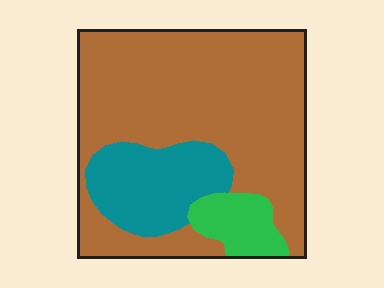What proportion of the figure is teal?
Teal takes up about one fifth (1/5) of the figure.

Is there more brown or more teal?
Brown.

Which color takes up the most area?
Brown, at roughly 70%.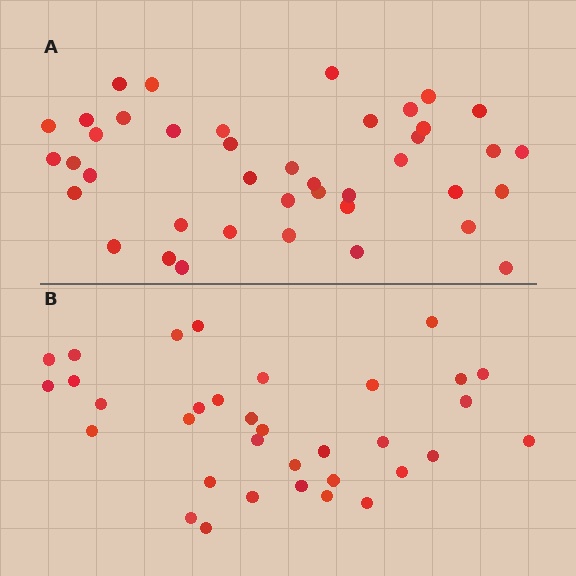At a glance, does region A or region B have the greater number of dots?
Region A (the top region) has more dots.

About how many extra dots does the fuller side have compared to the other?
Region A has roughly 8 or so more dots than region B.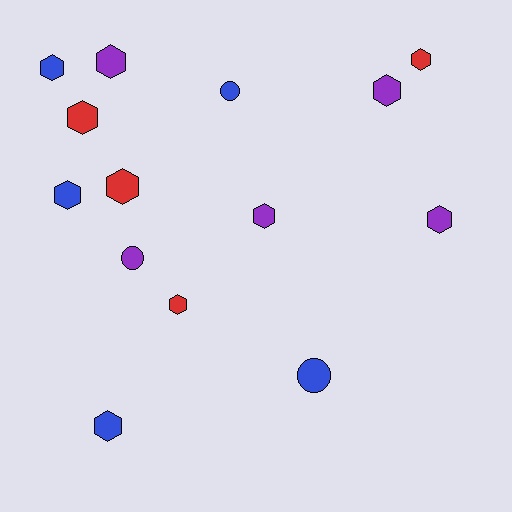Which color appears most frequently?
Purple, with 5 objects.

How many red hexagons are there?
There are 4 red hexagons.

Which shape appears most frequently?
Hexagon, with 11 objects.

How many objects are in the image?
There are 14 objects.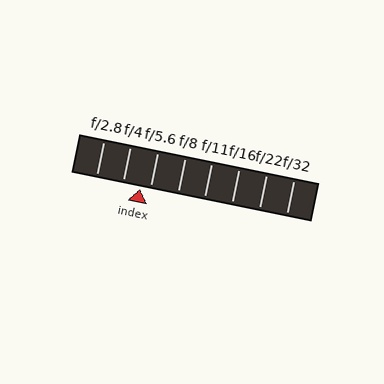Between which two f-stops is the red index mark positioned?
The index mark is between f/4 and f/5.6.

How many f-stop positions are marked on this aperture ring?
There are 8 f-stop positions marked.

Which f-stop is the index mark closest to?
The index mark is closest to f/5.6.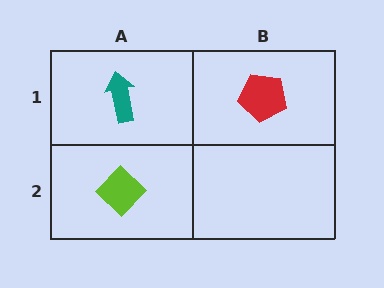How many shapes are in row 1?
2 shapes.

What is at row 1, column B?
A red pentagon.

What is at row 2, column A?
A lime diamond.